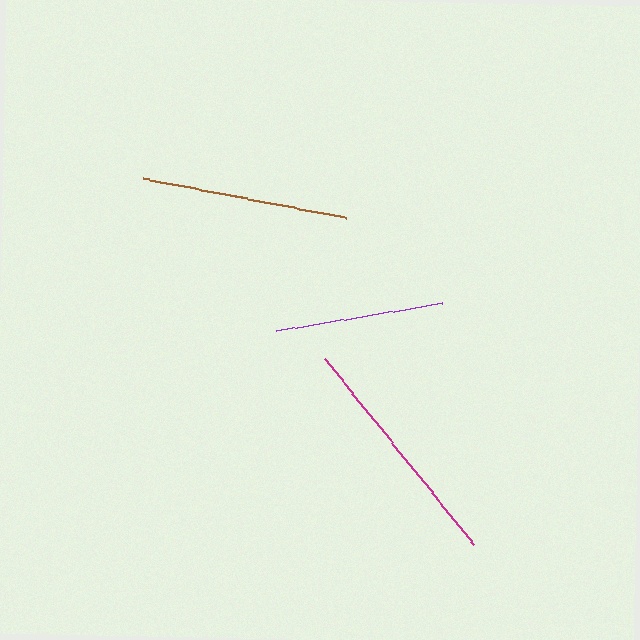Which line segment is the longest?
The magenta line is the longest at approximately 238 pixels.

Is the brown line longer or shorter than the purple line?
The brown line is longer than the purple line.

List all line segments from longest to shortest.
From longest to shortest: magenta, brown, purple.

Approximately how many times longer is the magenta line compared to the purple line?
The magenta line is approximately 1.4 times the length of the purple line.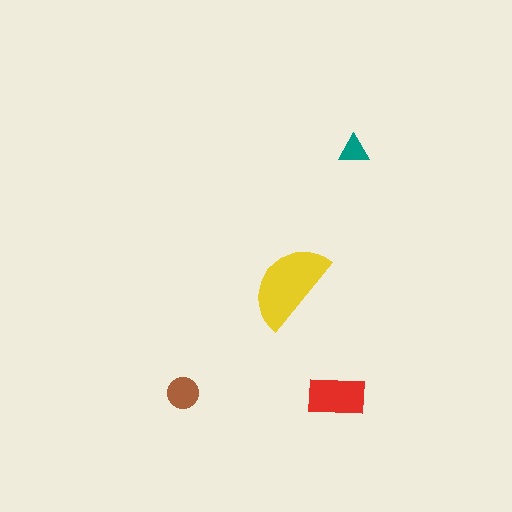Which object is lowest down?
The red rectangle is bottommost.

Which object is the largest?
The yellow semicircle.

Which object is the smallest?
The teal triangle.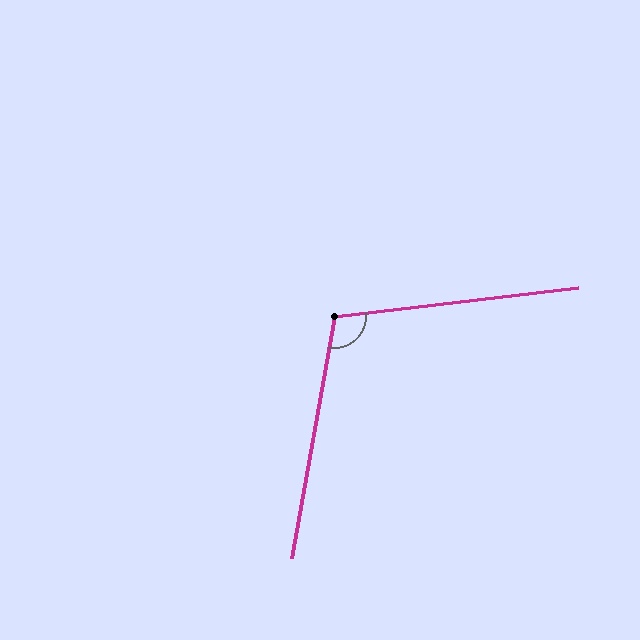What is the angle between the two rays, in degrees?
Approximately 107 degrees.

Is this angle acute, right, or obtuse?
It is obtuse.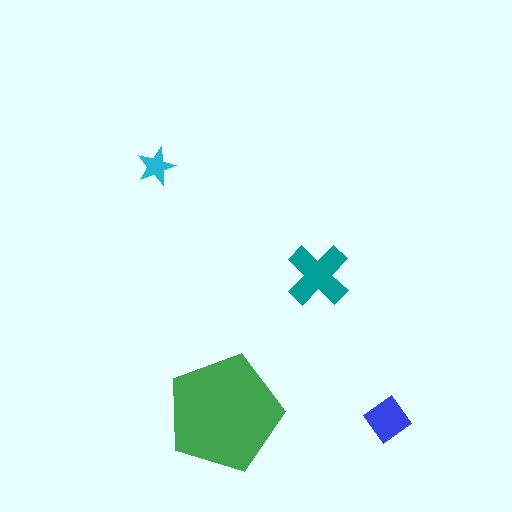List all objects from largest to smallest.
The green pentagon, the teal cross, the blue diamond, the cyan star.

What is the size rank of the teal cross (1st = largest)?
2nd.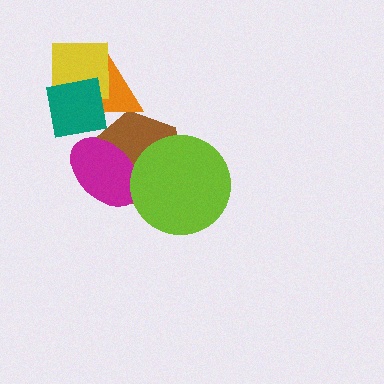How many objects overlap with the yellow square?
2 objects overlap with the yellow square.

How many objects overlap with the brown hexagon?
3 objects overlap with the brown hexagon.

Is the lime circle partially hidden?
No, no other shape covers it.